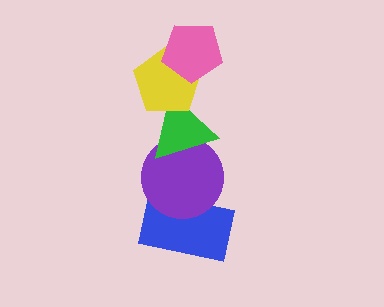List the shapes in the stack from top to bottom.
From top to bottom: the pink pentagon, the yellow pentagon, the green triangle, the purple circle, the blue rectangle.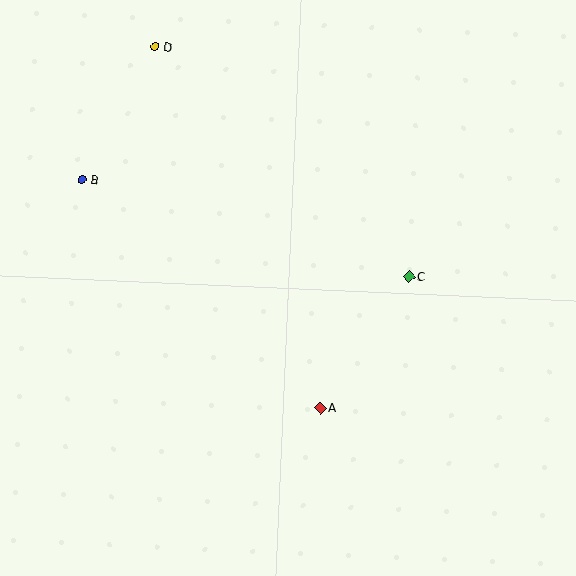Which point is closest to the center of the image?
Point C at (409, 277) is closest to the center.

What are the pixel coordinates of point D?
Point D is at (155, 47).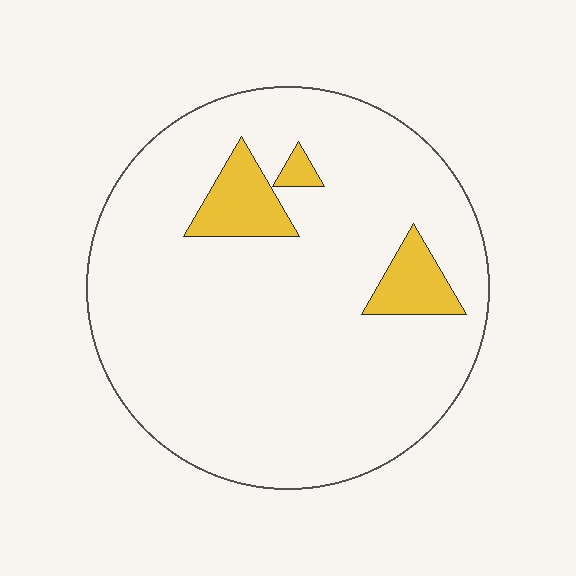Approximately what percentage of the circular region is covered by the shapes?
Approximately 10%.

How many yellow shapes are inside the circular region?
3.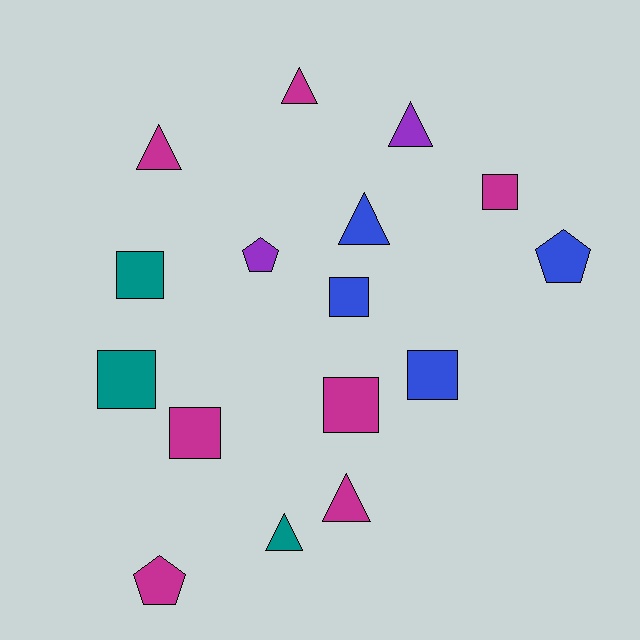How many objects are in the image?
There are 16 objects.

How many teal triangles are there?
There is 1 teal triangle.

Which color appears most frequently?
Magenta, with 7 objects.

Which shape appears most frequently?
Square, with 7 objects.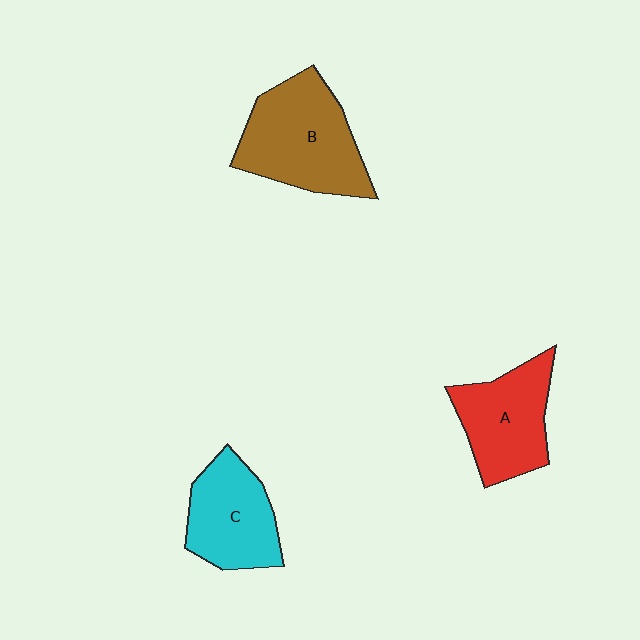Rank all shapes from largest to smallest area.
From largest to smallest: B (brown), A (red), C (cyan).